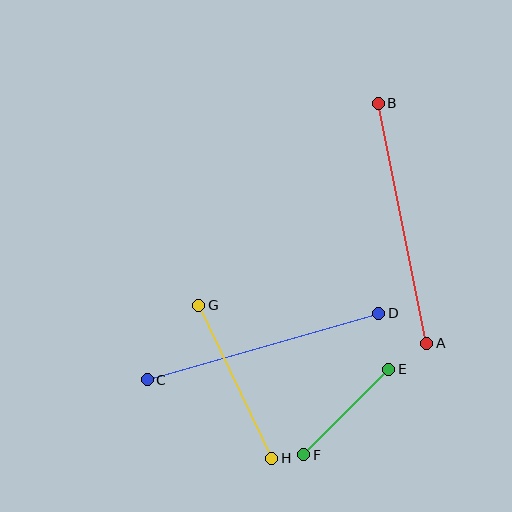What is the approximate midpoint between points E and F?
The midpoint is at approximately (346, 412) pixels.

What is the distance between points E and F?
The distance is approximately 120 pixels.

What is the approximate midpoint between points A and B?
The midpoint is at approximately (402, 223) pixels.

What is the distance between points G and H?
The distance is approximately 169 pixels.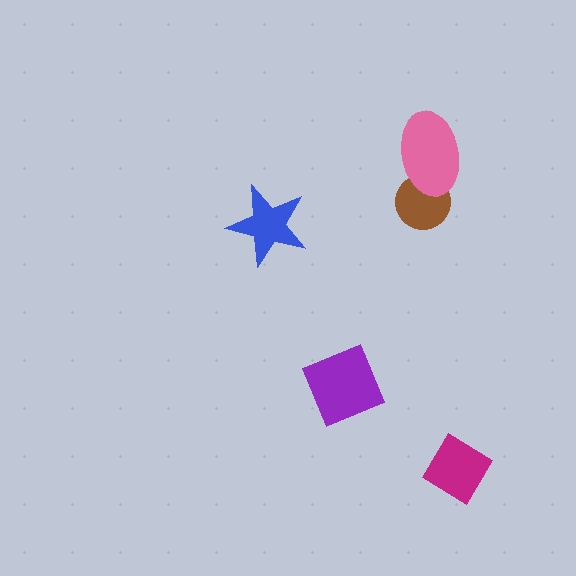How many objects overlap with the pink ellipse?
1 object overlaps with the pink ellipse.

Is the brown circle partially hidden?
Yes, it is partially covered by another shape.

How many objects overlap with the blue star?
0 objects overlap with the blue star.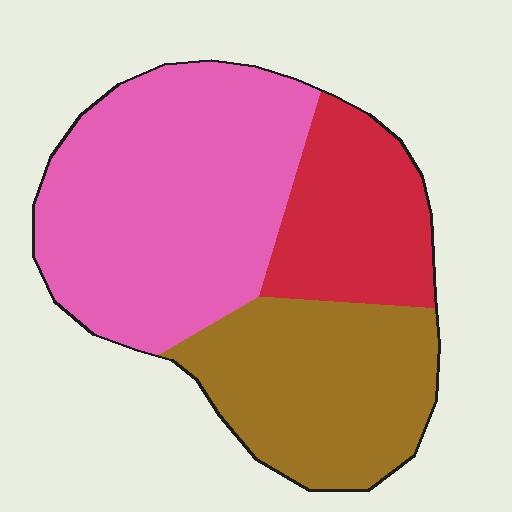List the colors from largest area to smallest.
From largest to smallest: pink, brown, red.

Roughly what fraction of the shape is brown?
Brown takes up about one third (1/3) of the shape.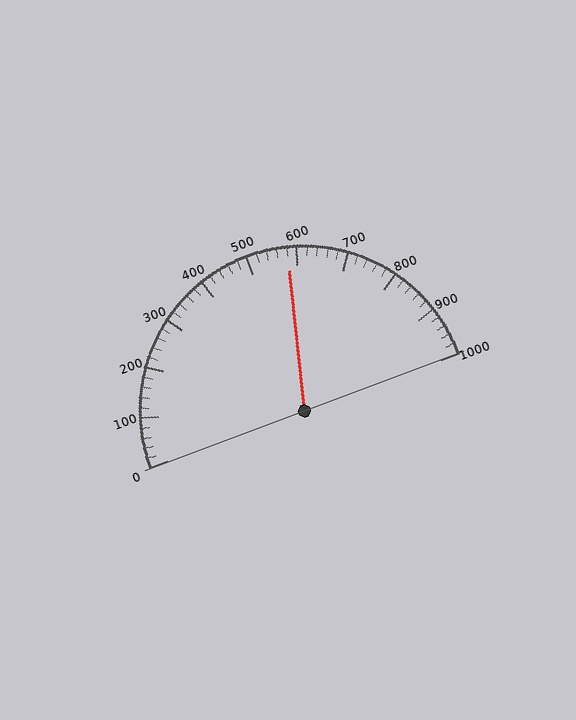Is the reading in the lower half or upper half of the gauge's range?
The reading is in the upper half of the range (0 to 1000).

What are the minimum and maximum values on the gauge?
The gauge ranges from 0 to 1000.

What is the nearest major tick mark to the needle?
The nearest major tick mark is 600.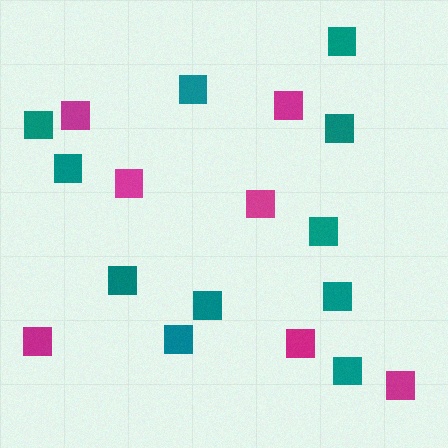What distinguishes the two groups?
There are 2 groups: one group of magenta squares (7) and one group of teal squares (11).